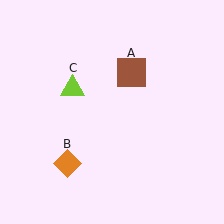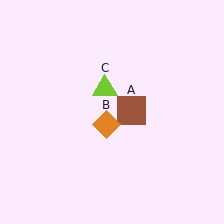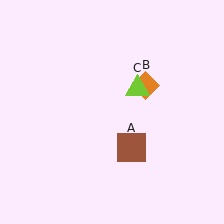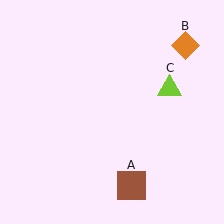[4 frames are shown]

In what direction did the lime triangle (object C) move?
The lime triangle (object C) moved right.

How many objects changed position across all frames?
3 objects changed position: brown square (object A), orange diamond (object B), lime triangle (object C).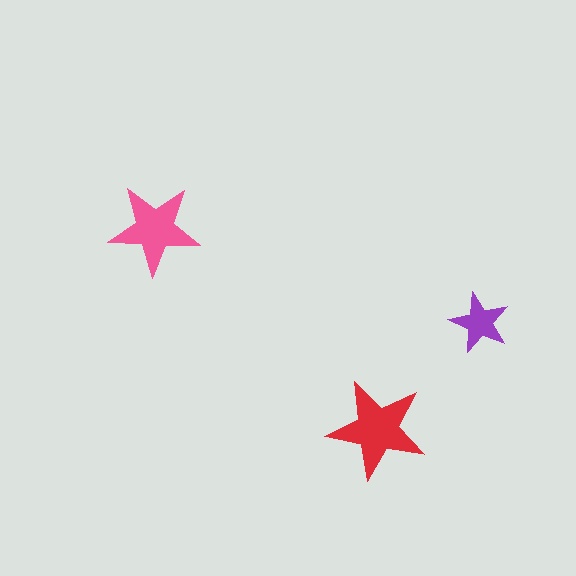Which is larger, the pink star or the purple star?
The pink one.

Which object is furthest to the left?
The pink star is leftmost.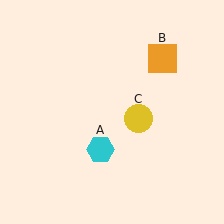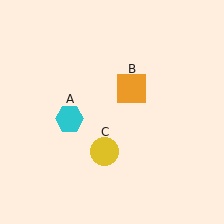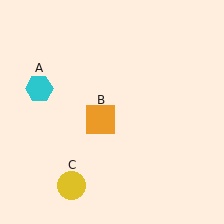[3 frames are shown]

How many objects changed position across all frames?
3 objects changed position: cyan hexagon (object A), orange square (object B), yellow circle (object C).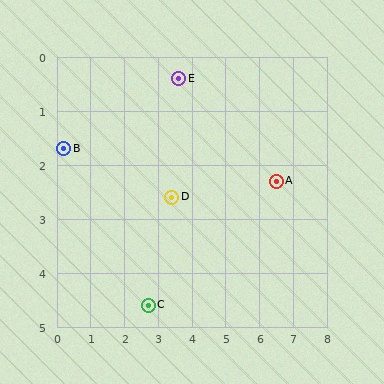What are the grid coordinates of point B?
Point B is at approximately (0.2, 1.7).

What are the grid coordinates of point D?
Point D is at approximately (3.4, 2.6).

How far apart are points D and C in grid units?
Points D and C are about 2.1 grid units apart.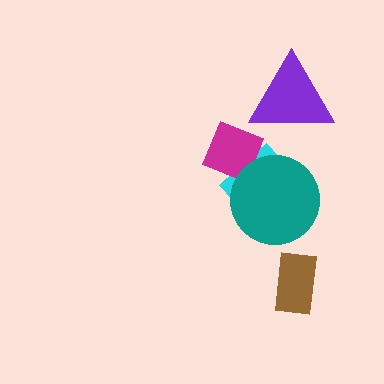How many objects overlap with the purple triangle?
0 objects overlap with the purple triangle.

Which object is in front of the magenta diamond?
The teal circle is in front of the magenta diamond.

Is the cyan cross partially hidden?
Yes, it is partially covered by another shape.